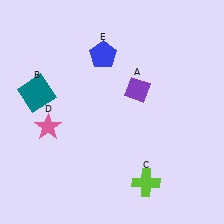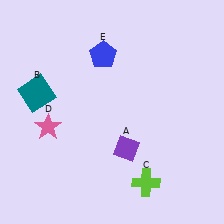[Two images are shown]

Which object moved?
The purple diamond (A) moved down.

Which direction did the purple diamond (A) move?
The purple diamond (A) moved down.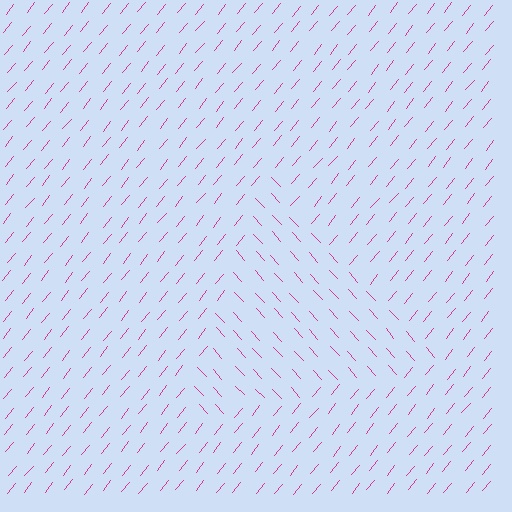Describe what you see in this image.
The image is filled with small magenta line segments. A triangle region in the image has lines oriented differently from the surrounding lines, creating a visible texture boundary.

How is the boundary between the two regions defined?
The boundary is defined purely by a change in line orientation (approximately 82 degrees difference). All lines are the same color and thickness.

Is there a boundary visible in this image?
Yes, there is a texture boundary formed by a change in line orientation.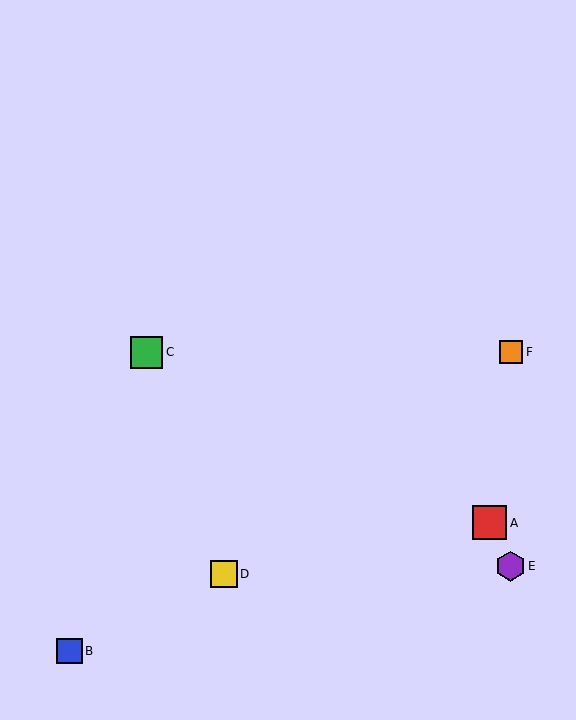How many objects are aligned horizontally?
2 objects (C, F) are aligned horizontally.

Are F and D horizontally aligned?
No, F is at y≈352 and D is at y≈574.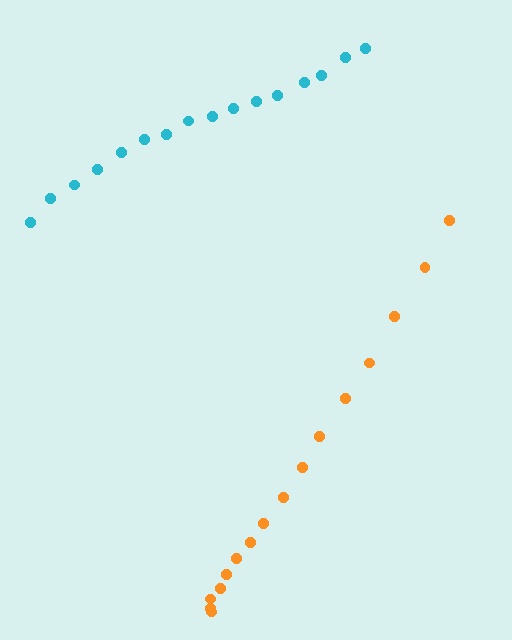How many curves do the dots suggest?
There are 2 distinct paths.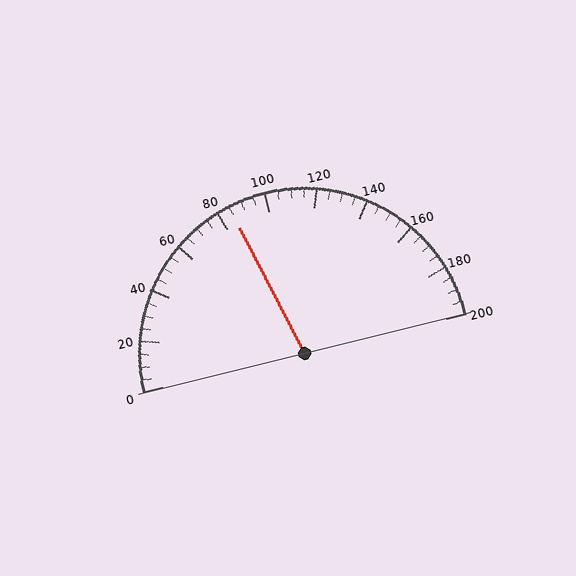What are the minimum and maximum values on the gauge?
The gauge ranges from 0 to 200.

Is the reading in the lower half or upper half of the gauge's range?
The reading is in the lower half of the range (0 to 200).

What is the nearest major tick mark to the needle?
The nearest major tick mark is 80.